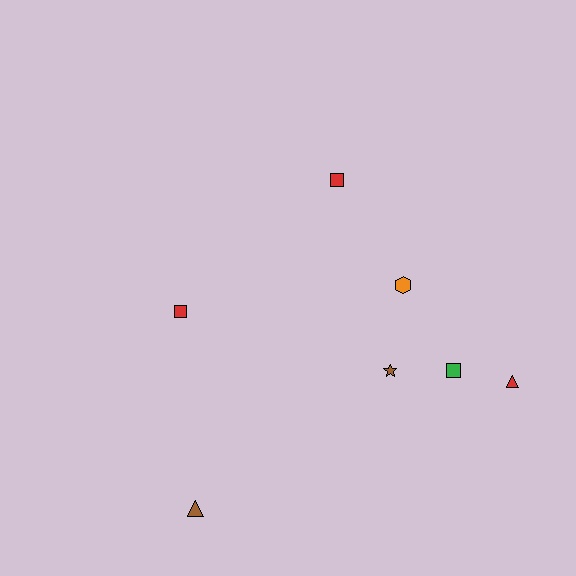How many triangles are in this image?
There are 2 triangles.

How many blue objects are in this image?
There are no blue objects.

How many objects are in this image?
There are 7 objects.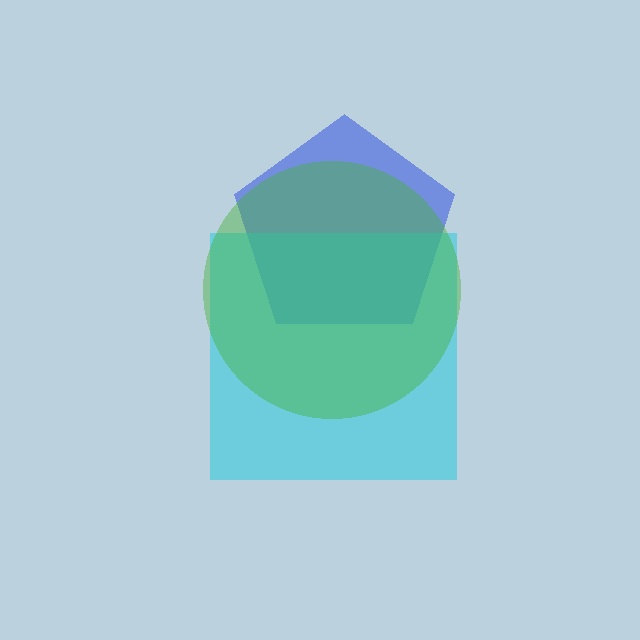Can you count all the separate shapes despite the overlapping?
Yes, there are 3 separate shapes.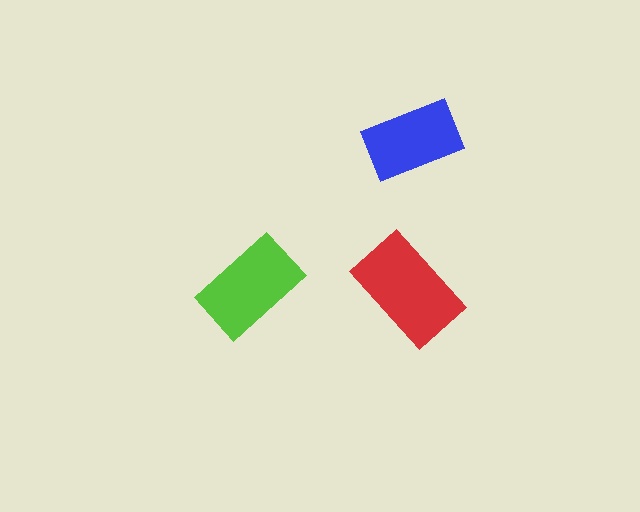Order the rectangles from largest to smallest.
the red one, the lime one, the blue one.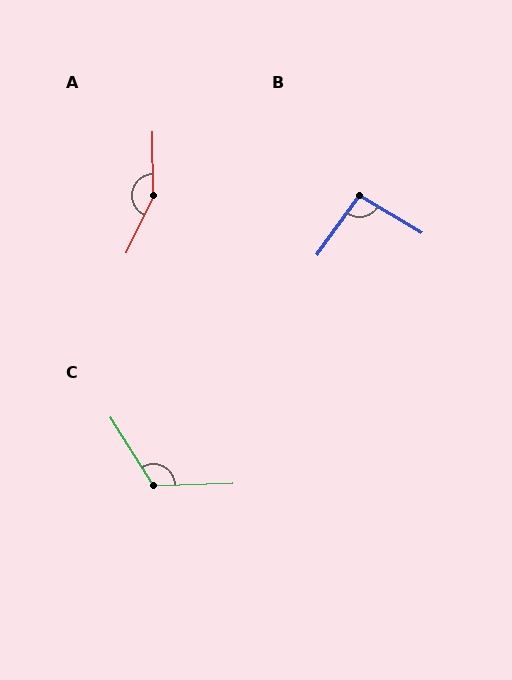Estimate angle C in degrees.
Approximately 121 degrees.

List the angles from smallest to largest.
B (94°), C (121°), A (154°).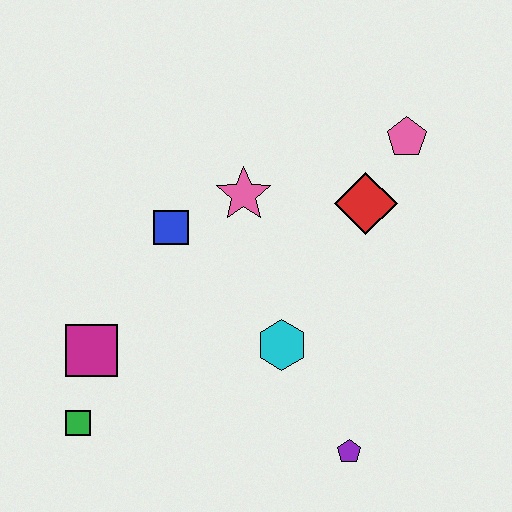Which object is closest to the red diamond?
The pink pentagon is closest to the red diamond.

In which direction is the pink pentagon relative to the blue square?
The pink pentagon is to the right of the blue square.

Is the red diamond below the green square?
No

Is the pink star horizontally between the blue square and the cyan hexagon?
Yes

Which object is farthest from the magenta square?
The pink pentagon is farthest from the magenta square.